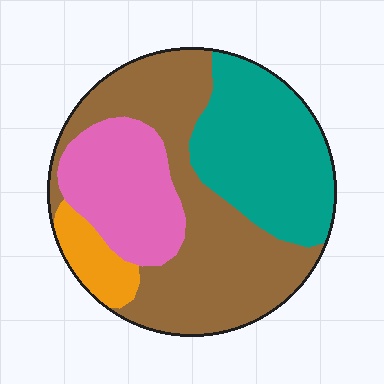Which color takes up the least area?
Orange, at roughly 5%.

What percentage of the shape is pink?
Pink covers 20% of the shape.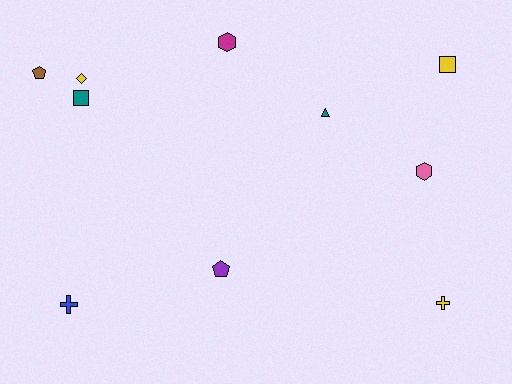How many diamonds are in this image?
There is 1 diamond.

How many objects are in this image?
There are 10 objects.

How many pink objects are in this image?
There is 1 pink object.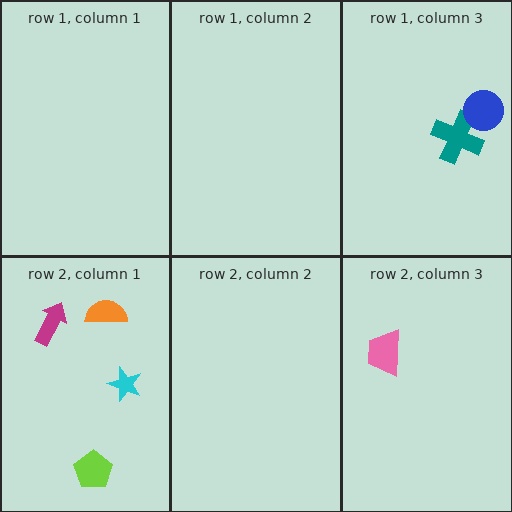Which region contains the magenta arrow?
The row 2, column 1 region.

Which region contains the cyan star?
The row 2, column 1 region.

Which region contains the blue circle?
The row 1, column 3 region.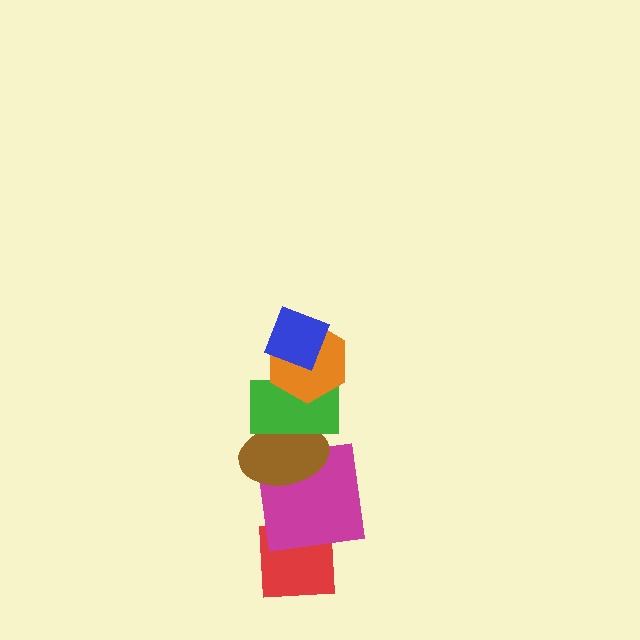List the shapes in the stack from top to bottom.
From top to bottom: the blue diamond, the orange hexagon, the green rectangle, the brown ellipse, the magenta square, the red square.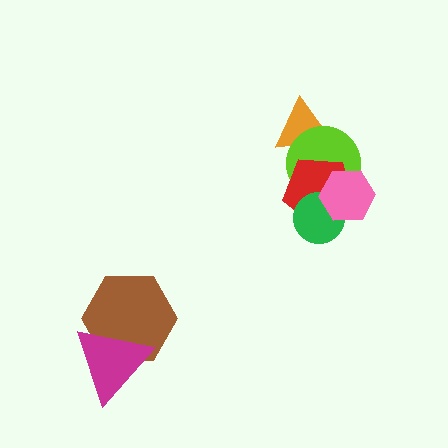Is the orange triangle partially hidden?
Yes, it is partially covered by another shape.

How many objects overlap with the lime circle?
4 objects overlap with the lime circle.